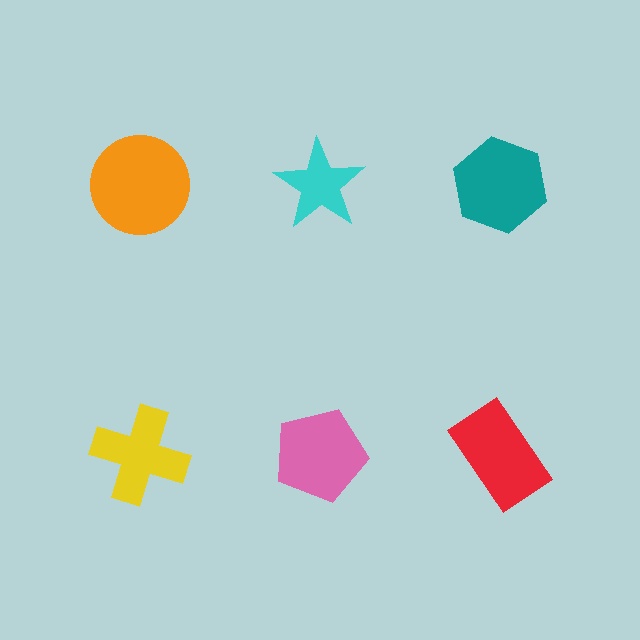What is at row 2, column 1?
A yellow cross.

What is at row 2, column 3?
A red rectangle.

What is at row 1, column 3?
A teal hexagon.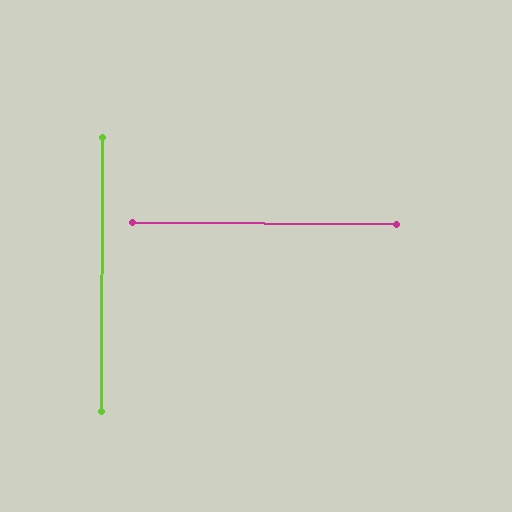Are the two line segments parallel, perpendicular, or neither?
Perpendicular — they meet at approximately 90°.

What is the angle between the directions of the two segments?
Approximately 90 degrees.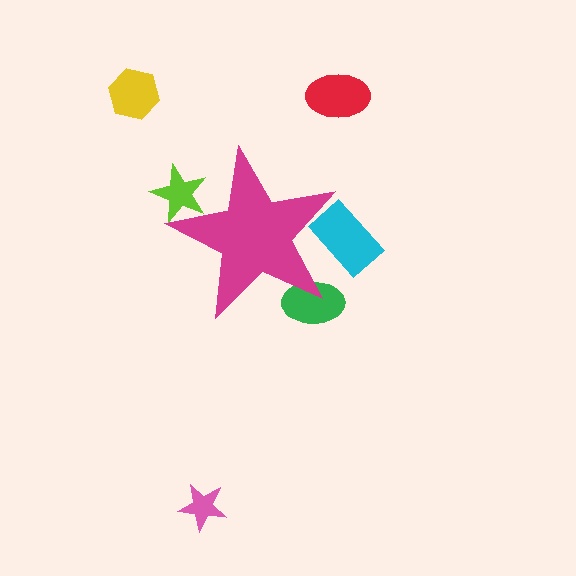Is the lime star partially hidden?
Yes, the lime star is partially hidden behind the magenta star.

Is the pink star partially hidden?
No, the pink star is fully visible.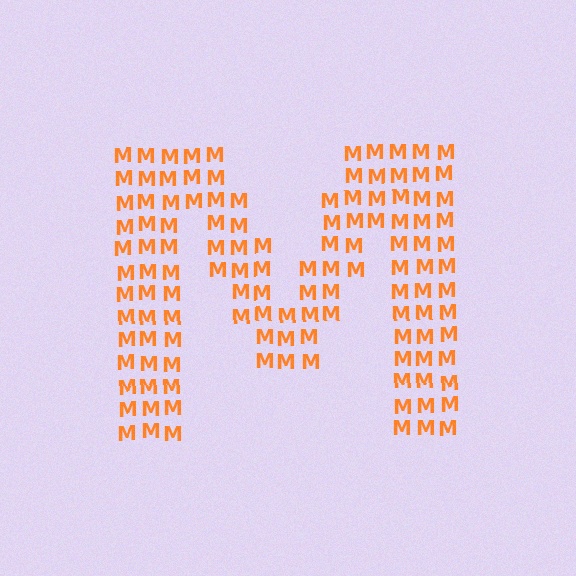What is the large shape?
The large shape is the letter M.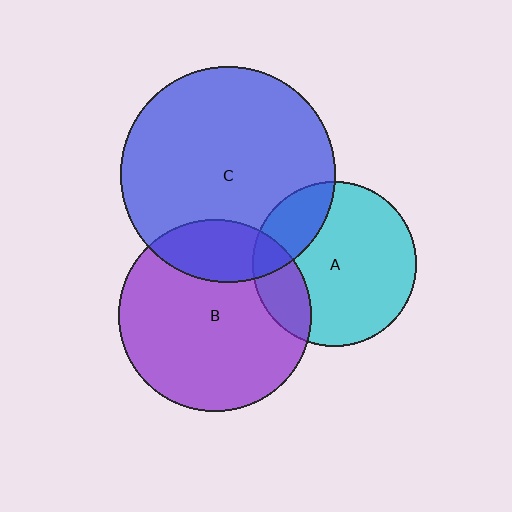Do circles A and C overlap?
Yes.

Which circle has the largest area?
Circle C (blue).